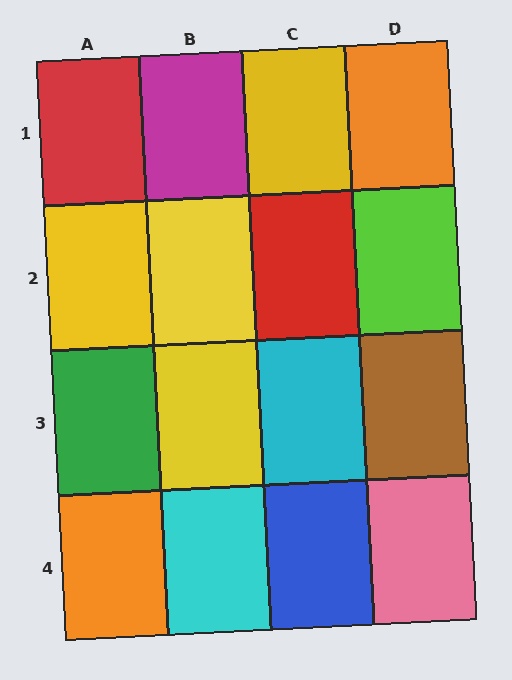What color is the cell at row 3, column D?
Brown.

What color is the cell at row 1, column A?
Red.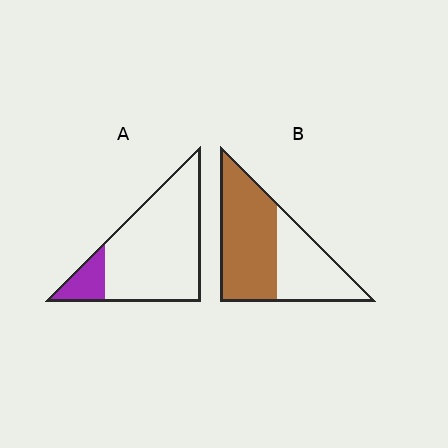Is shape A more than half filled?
No.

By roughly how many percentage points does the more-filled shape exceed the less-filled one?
By roughly 45 percentage points (B over A).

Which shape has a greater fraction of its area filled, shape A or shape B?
Shape B.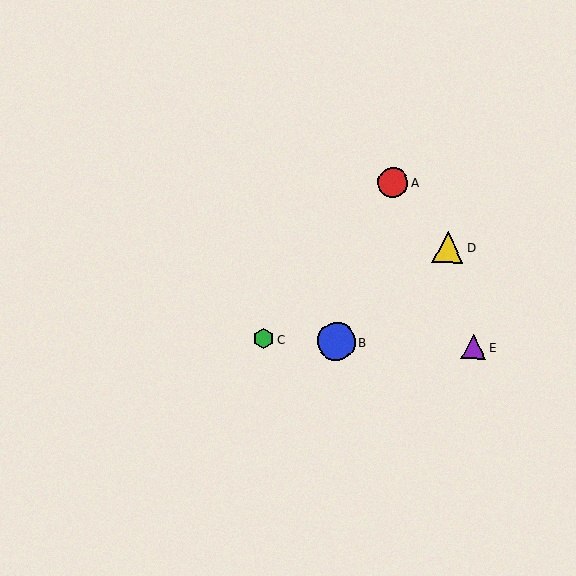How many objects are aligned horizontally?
3 objects (B, C, E) are aligned horizontally.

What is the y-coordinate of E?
Object E is at y≈347.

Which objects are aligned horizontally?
Objects B, C, E are aligned horizontally.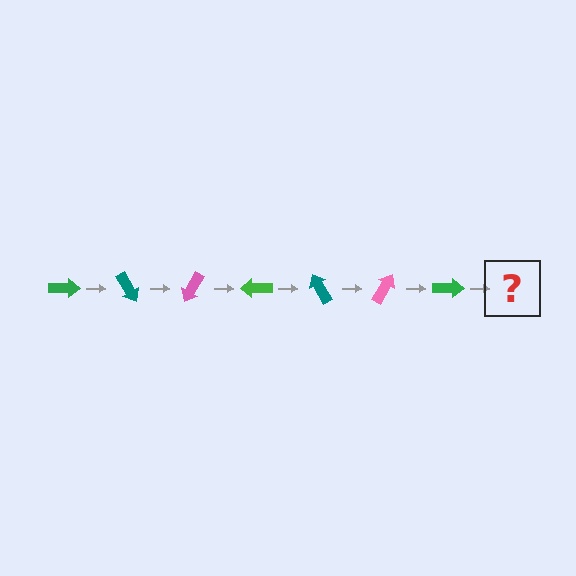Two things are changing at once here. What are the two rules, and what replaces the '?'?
The two rules are that it rotates 60 degrees each step and the color cycles through green, teal, and pink. The '?' should be a teal arrow, rotated 420 degrees from the start.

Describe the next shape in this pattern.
It should be a teal arrow, rotated 420 degrees from the start.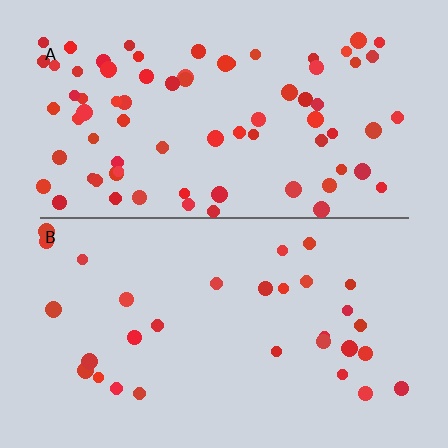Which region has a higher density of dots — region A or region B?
A (the top).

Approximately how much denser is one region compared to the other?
Approximately 2.4× — region A over region B.